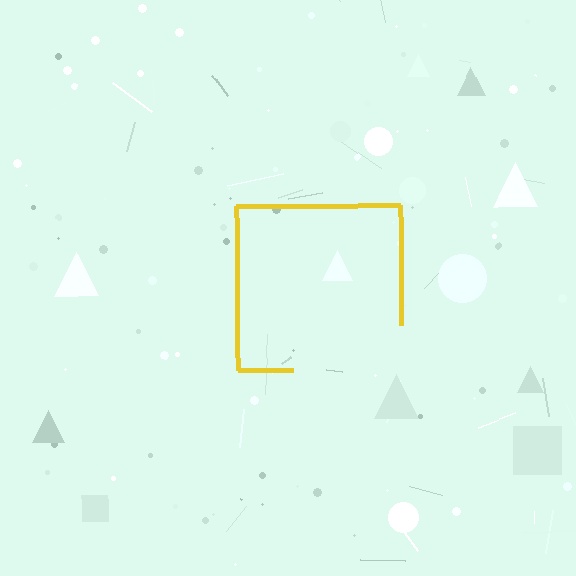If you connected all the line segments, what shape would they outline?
They would outline a square.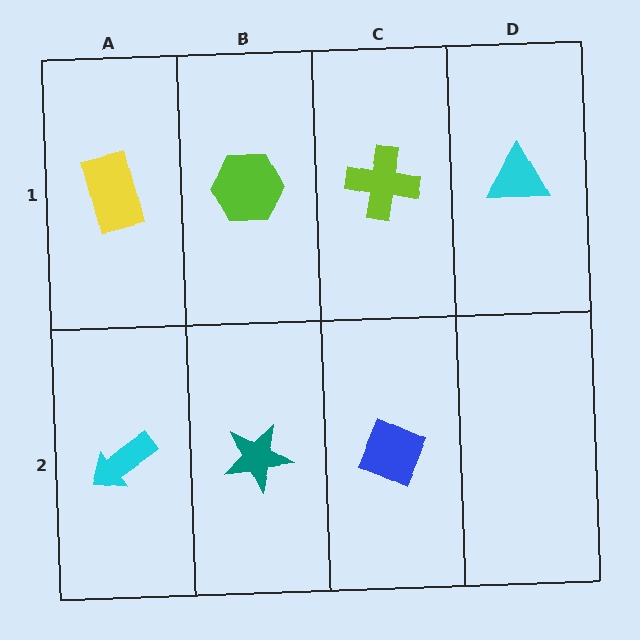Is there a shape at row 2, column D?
No, that cell is empty.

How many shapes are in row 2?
3 shapes.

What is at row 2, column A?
A cyan arrow.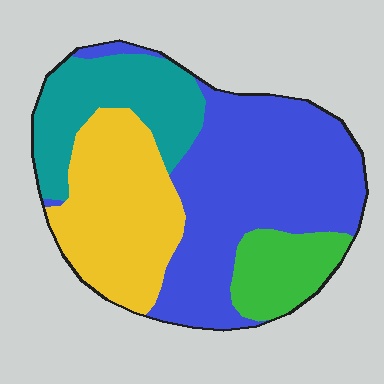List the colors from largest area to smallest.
From largest to smallest: blue, yellow, teal, green.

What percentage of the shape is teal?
Teal takes up about one fifth (1/5) of the shape.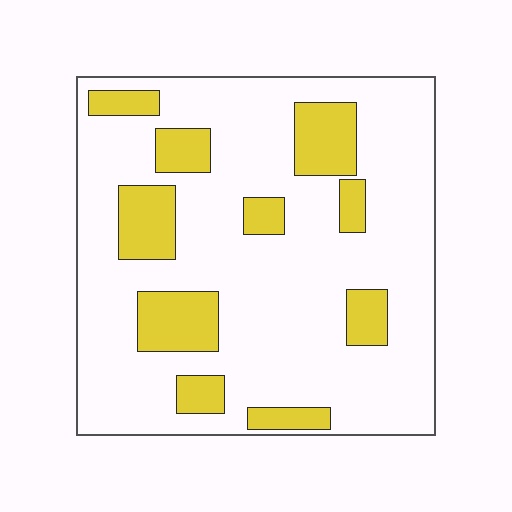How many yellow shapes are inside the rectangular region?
10.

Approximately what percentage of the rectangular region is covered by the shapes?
Approximately 20%.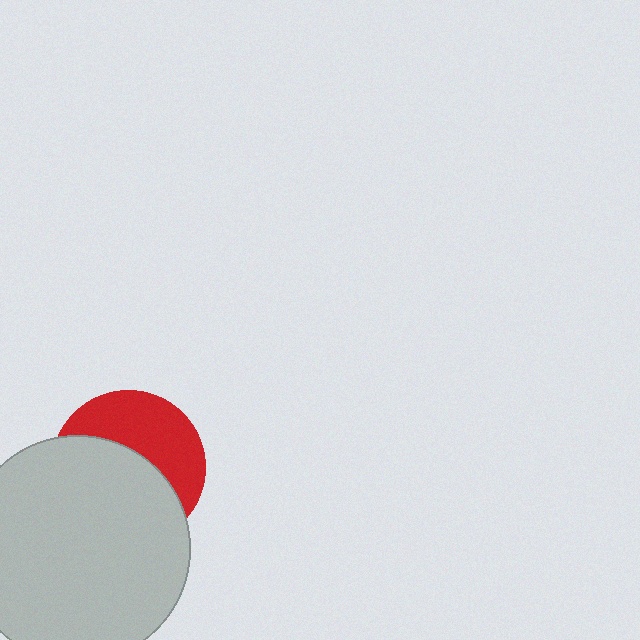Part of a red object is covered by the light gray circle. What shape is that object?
It is a circle.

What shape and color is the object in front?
The object in front is a light gray circle.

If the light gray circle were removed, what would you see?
You would see the complete red circle.